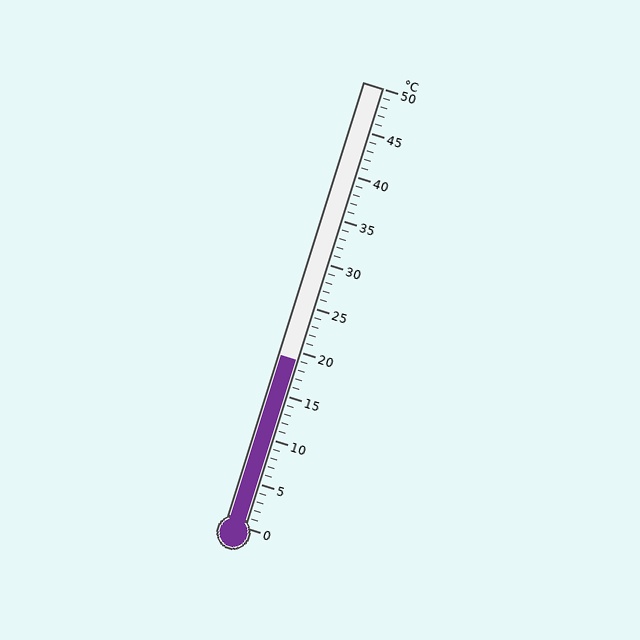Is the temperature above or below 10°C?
The temperature is above 10°C.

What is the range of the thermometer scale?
The thermometer scale ranges from 0°C to 50°C.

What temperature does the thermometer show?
The thermometer shows approximately 19°C.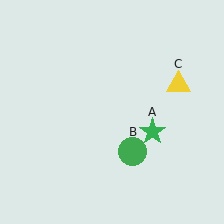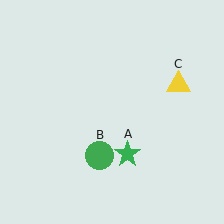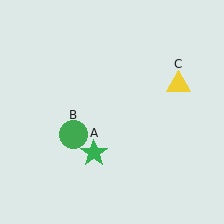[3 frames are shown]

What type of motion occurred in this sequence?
The green star (object A), green circle (object B) rotated clockwise around the center of the scene.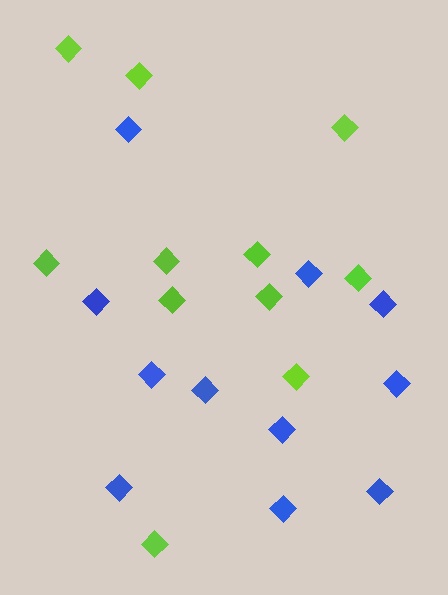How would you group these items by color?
There are 2 groups: one group of blue diamonds (11) and one group of lime diamonds (11).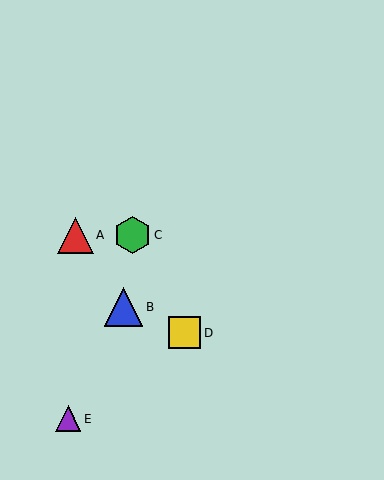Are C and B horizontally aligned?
No, C is at y≈235 and B is at y≈307.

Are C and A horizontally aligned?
Yes, both are at y≈235.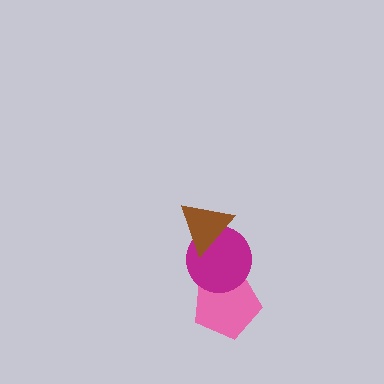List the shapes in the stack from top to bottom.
From top to bottom: the brown triangle, the magenta circle, the pink pentagon.